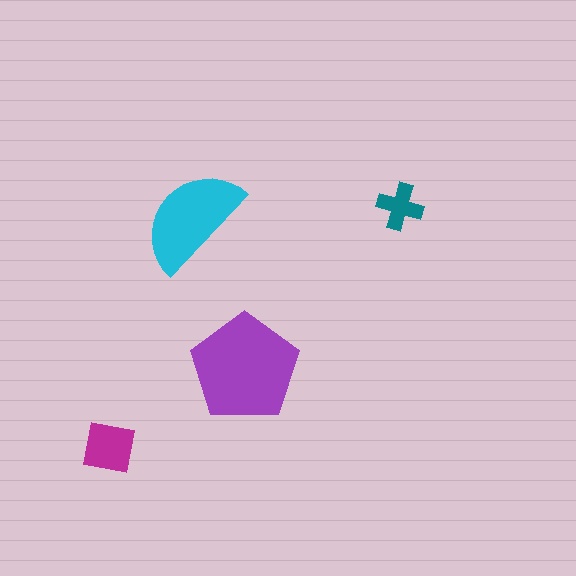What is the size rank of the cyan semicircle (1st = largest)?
2nd.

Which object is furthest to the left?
The magenta square is leftmost.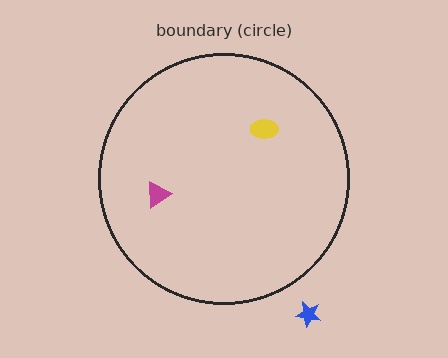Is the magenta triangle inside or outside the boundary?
Inside.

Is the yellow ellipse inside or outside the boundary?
Inside.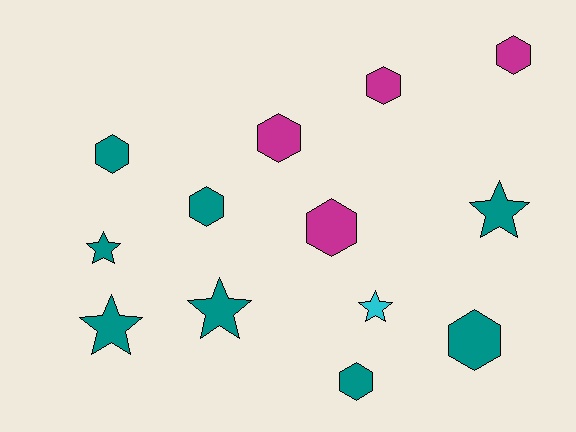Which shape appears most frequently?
Hexagon, with 8 objects.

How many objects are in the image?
There are 13 objects.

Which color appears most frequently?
Teal, with 8 objects.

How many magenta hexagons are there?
There are 4 magenta hexagons.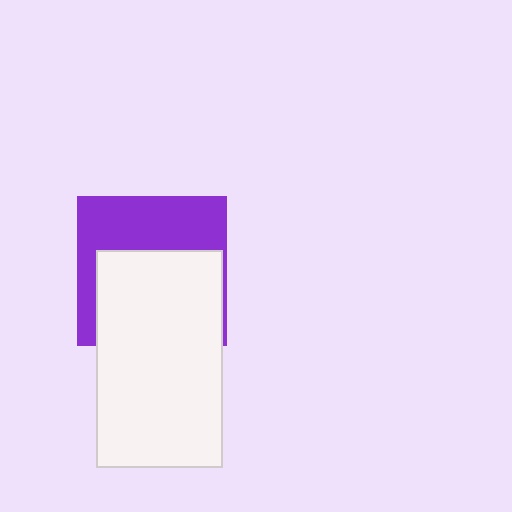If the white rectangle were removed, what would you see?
You would see the complete purple square.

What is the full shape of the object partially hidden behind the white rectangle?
The partially hidden object is a purple square.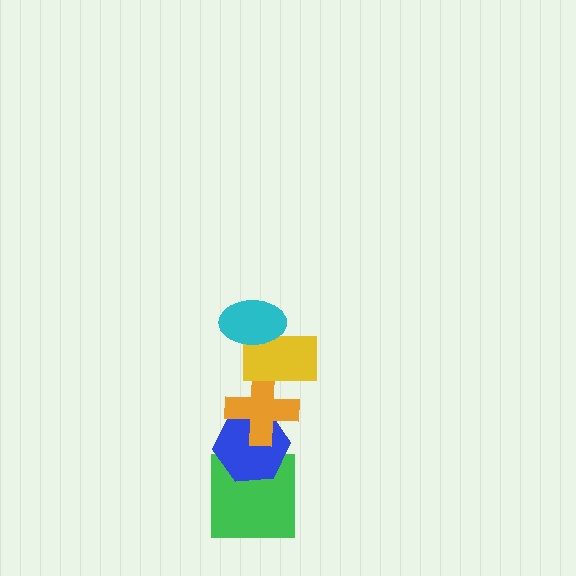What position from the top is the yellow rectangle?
The yellow rectangle is 2nd from the top.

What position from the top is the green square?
The green square is 5th from the top.